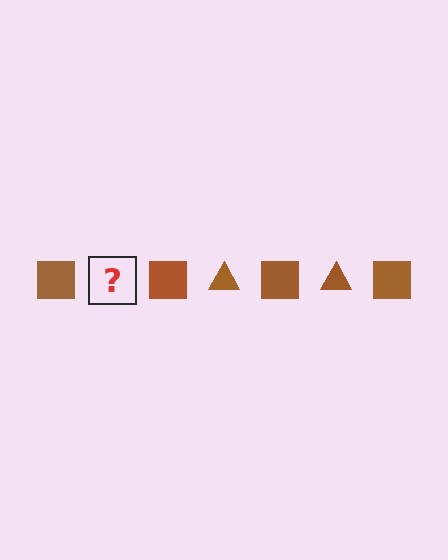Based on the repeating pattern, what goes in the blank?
The blank should be a brown triangle.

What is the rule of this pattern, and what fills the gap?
The rule is that the pattern cycles through square, triangle shapes in brown. The gap should be filled with a brown triangle.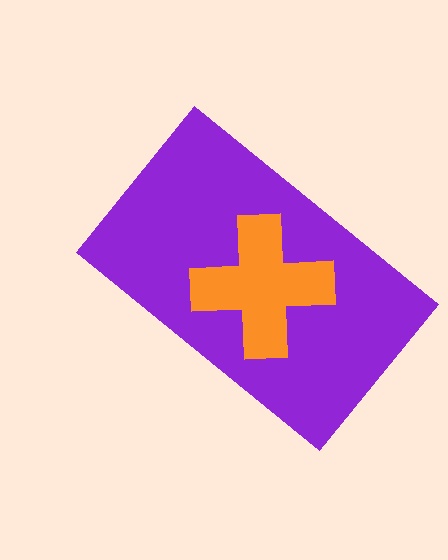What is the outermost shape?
The purple rectangle.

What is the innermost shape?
The orange cross.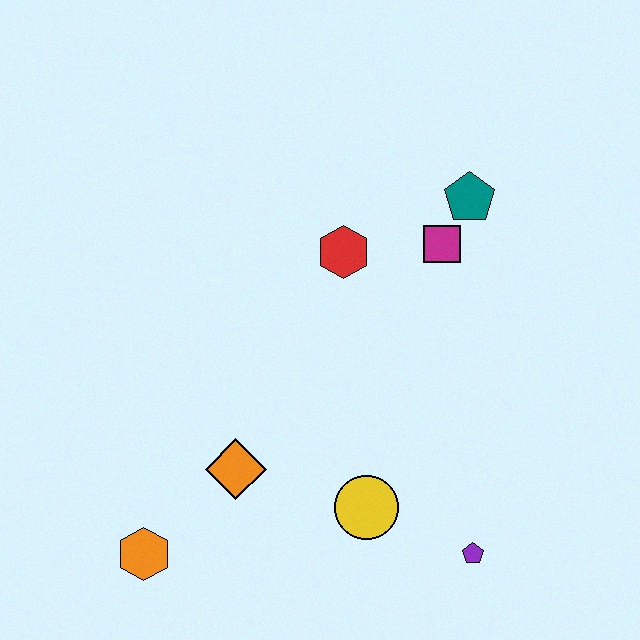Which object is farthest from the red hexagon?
The orange hexagon is farthest from the red hexagon.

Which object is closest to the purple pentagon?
The yellow circle is closest to the purple pentagon.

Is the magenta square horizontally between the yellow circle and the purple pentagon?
Yes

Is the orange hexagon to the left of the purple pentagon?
Yes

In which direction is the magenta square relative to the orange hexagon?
The magenta square is above the orange hexagon.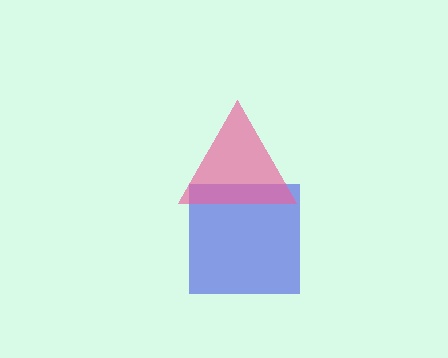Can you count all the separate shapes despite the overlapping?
Yes, there are 2 separate shapes.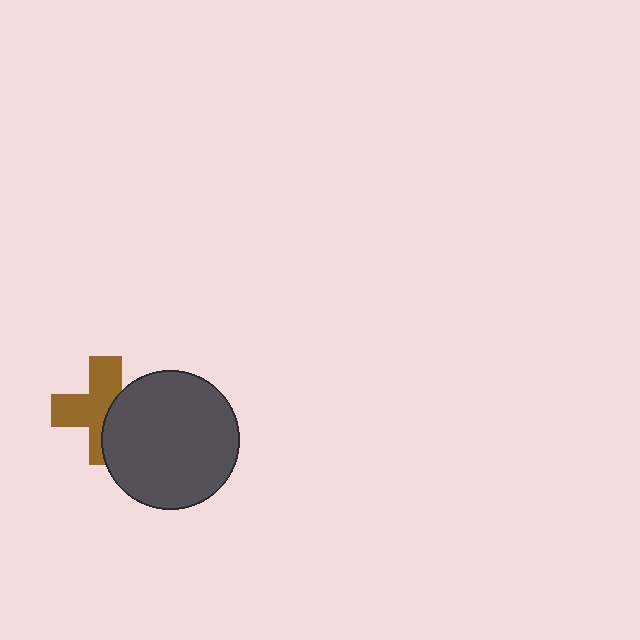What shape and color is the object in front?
The object in front is a dark gray circle.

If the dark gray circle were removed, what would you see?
You would see the complete brown cross.